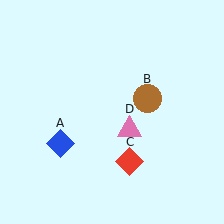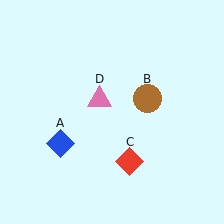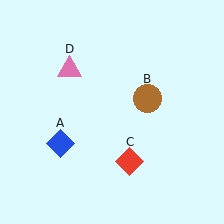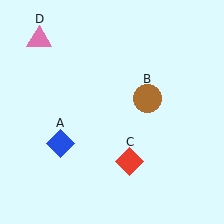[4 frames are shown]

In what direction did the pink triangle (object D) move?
The pink triangle (object D) moved up and to the left.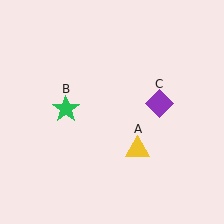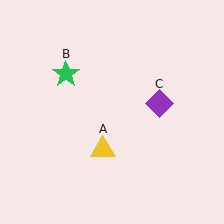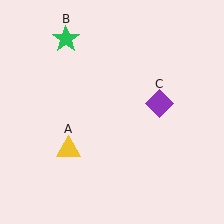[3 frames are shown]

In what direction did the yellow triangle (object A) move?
The yellow triangle (object A) moved left.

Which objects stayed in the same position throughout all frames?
Purple diamond (object C) remained stationary.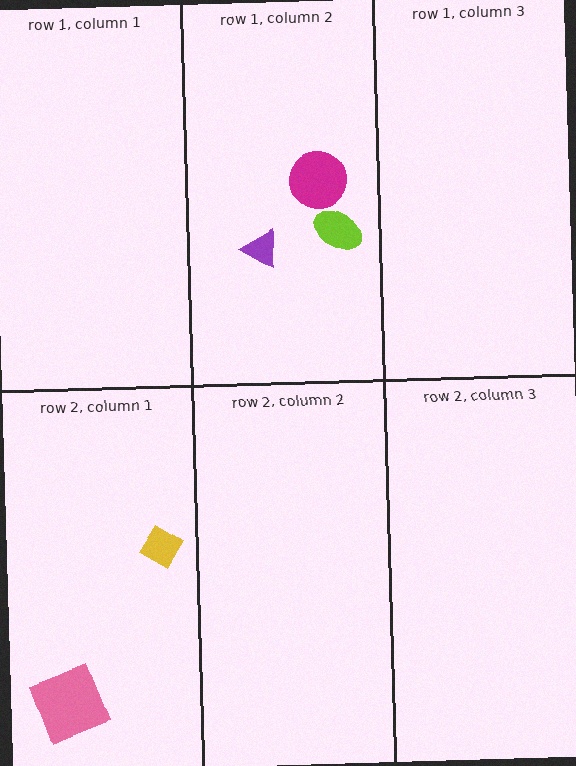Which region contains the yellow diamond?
The row 2, column 1 region.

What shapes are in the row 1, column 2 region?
The magenta circle, the purple triangle, the lime ellipse.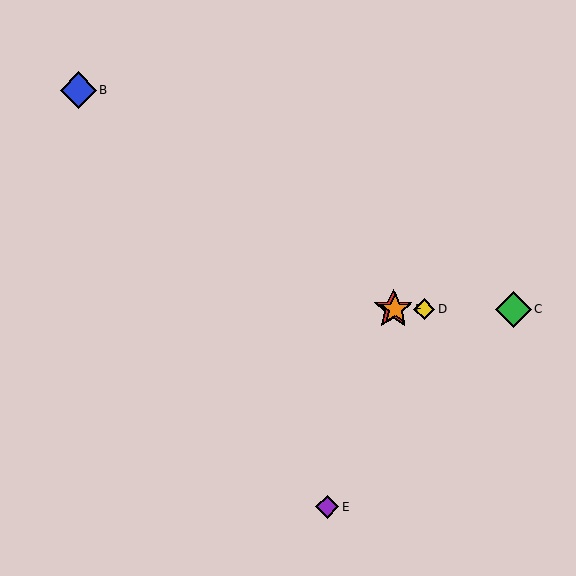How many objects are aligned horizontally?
4 objects (A, C, D, F) are aligned horizontally.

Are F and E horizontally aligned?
No, F is at y≈309 and E is at y≈507.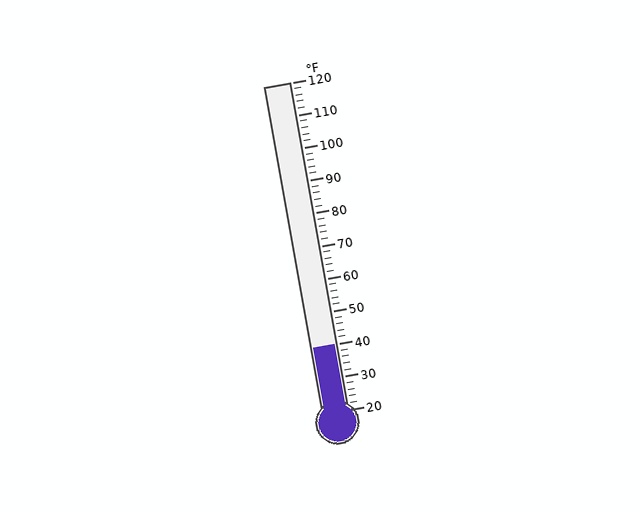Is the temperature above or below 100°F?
The temperature is below 100°F.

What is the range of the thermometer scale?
The thermometer scale ranges from 20°F to 120°F.